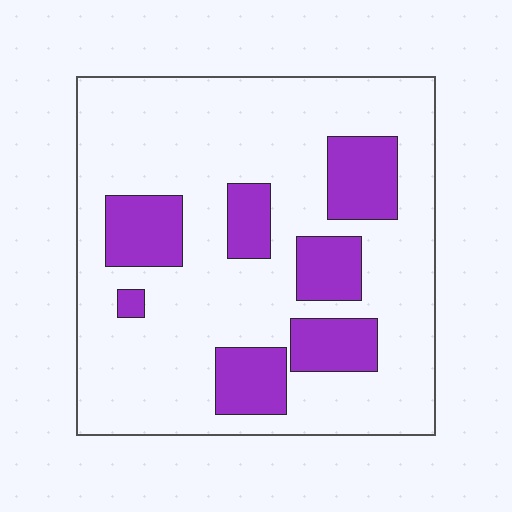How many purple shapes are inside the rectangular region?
7.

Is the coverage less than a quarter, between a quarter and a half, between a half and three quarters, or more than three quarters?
Less than a quarter.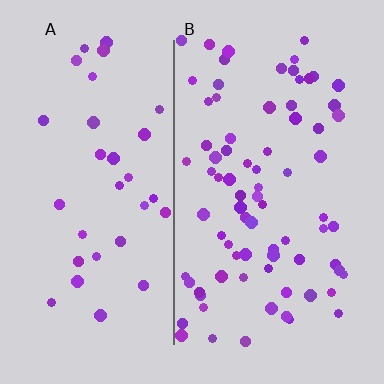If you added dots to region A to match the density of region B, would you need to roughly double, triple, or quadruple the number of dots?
Approximately double.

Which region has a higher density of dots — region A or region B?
B (the right).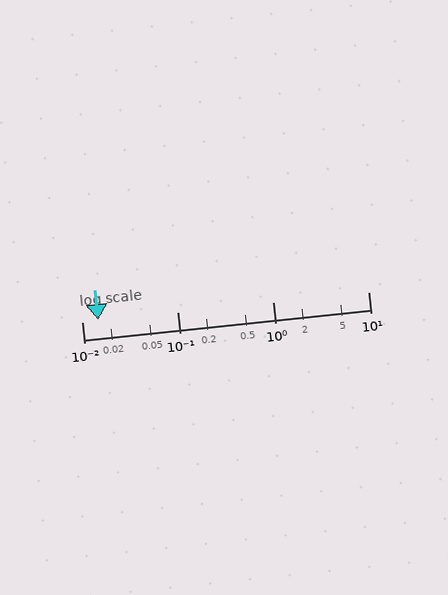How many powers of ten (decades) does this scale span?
The scale spans 3 decades, from 0.01 to 10.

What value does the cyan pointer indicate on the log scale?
The pointer indicates approximately 0.015.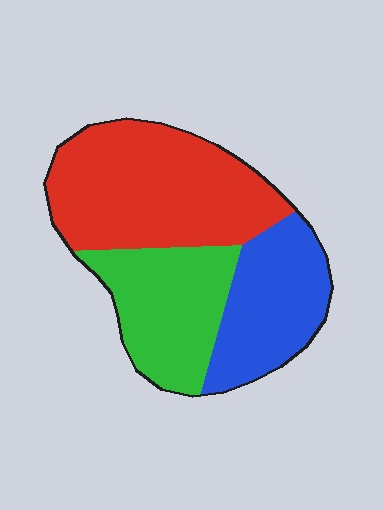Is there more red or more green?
Red.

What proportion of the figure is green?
Green takes up about one quarter (1/4) of the figure.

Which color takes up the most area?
Red, at roughly 45%.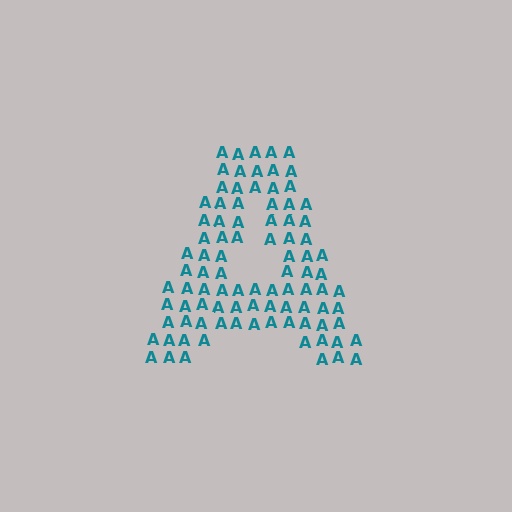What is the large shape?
The large shape is the letter A.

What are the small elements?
The small elements are letter A's.